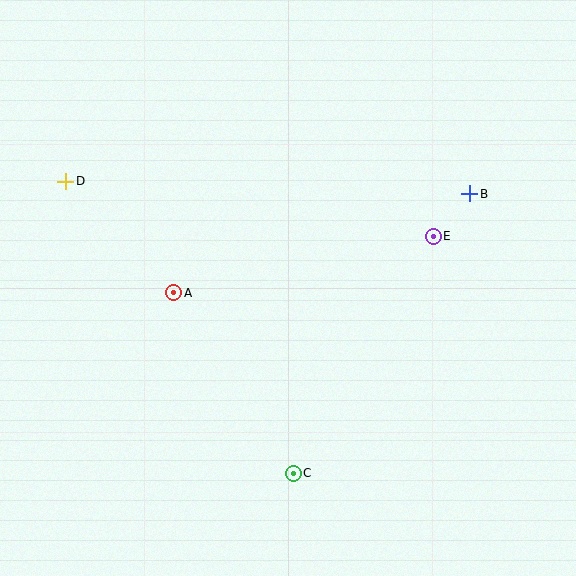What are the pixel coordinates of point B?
Point B is at (470, 194).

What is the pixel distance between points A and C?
The distance between A and C is 217 pixels.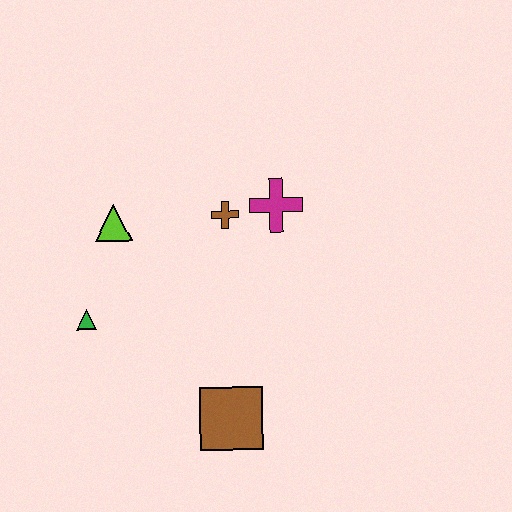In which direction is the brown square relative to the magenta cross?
The brown square is below the magenta cross.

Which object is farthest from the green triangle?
The magenta cross is farthest from the green triangle.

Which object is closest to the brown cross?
The magenta cross is closest to the brown cross.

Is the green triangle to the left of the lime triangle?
Yes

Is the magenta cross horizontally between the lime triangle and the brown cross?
No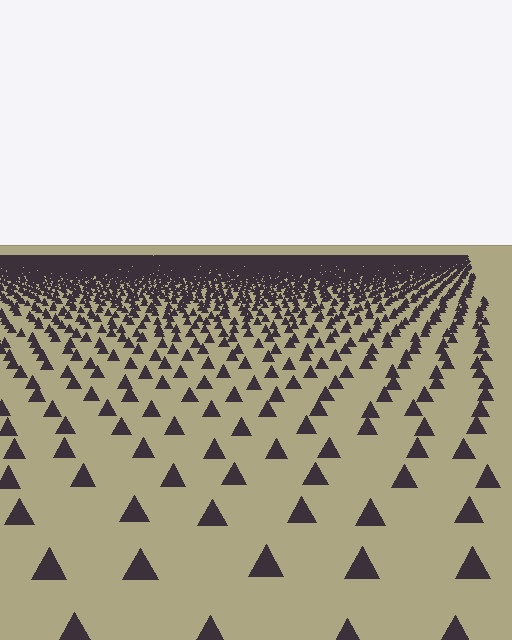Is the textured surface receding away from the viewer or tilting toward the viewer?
The surface is receding away from the viewer. Texture elements get smaller and denser toward the top.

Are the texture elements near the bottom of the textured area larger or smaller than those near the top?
Larger. Near the bottom, elements are closer to the viewer and appear at a bigger on-screen size.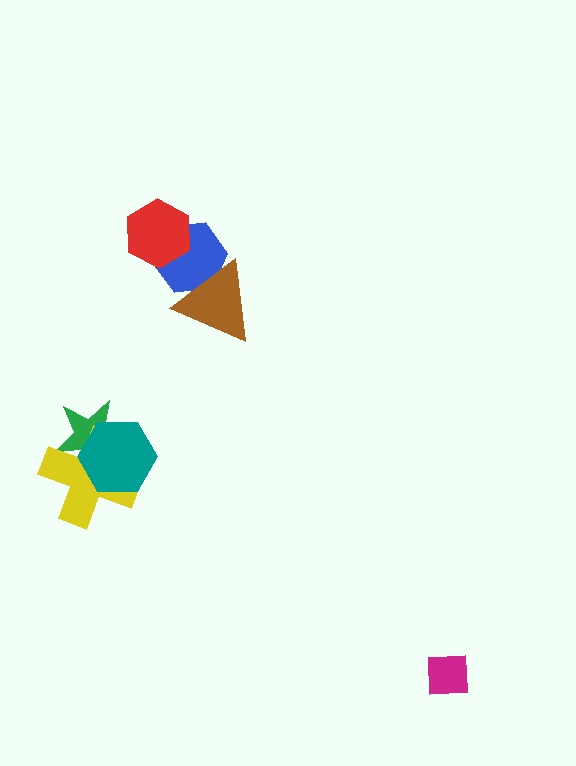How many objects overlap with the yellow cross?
2 objects overlap with the yellow cross.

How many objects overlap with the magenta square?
0 objects overlap with the magenta square.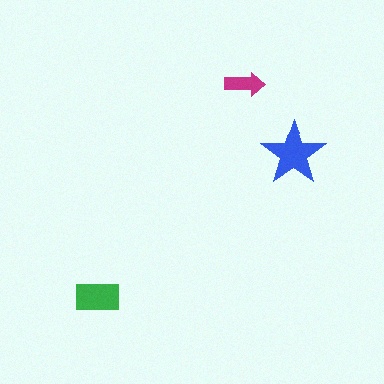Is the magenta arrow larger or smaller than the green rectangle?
Smaller.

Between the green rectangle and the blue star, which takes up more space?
The blue star.